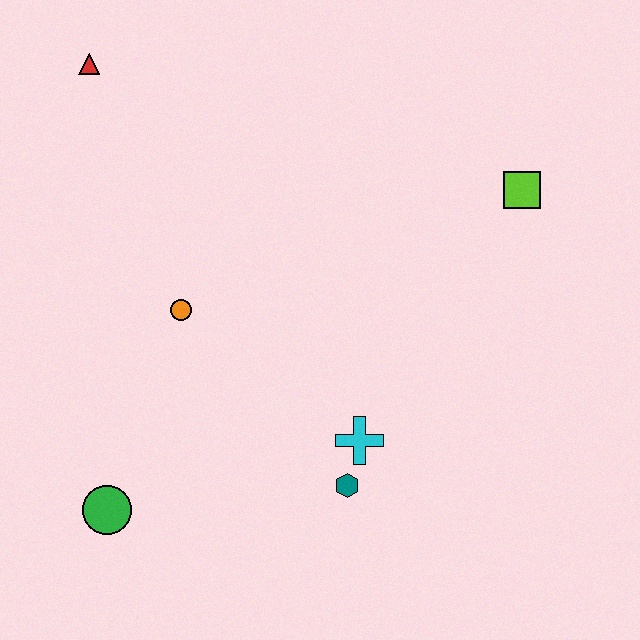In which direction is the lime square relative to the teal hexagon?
The lime square is above the teal hexagon.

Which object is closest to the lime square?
The cyan cross is closest to the lime square.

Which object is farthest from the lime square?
The green circle is farthest from the lime square.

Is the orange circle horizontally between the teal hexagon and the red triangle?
Yes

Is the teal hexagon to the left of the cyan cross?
Yes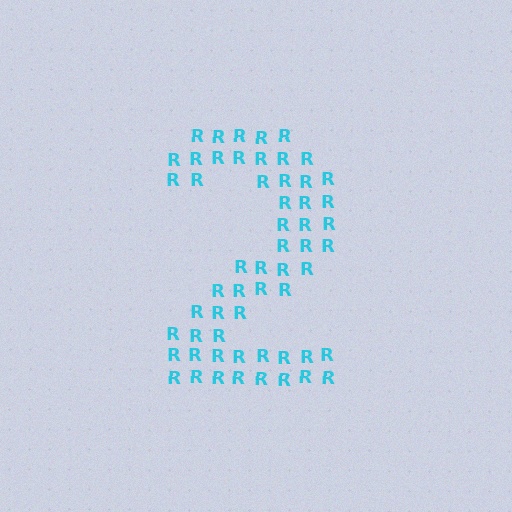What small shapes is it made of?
It is made of small letter R's.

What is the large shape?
The large shape is the digit 2.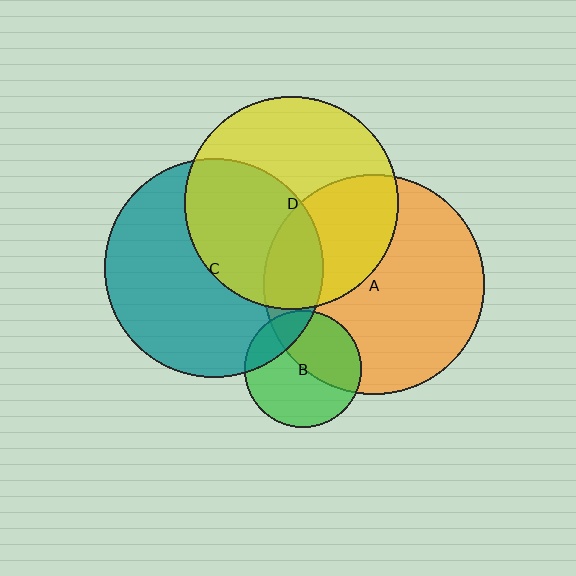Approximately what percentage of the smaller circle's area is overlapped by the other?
Approximately 45%.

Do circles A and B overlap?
Yes.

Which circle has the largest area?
Circle A (orange).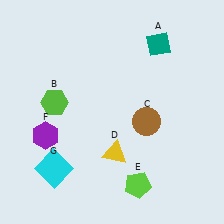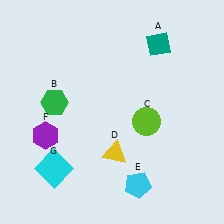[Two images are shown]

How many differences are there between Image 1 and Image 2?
There are 3 differences between the two images.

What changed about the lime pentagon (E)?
In Image 1, E is lime. In Image 2, it changed to cyan.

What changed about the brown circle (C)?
In Image 1, C is brown. In Image 2, it changed to lime.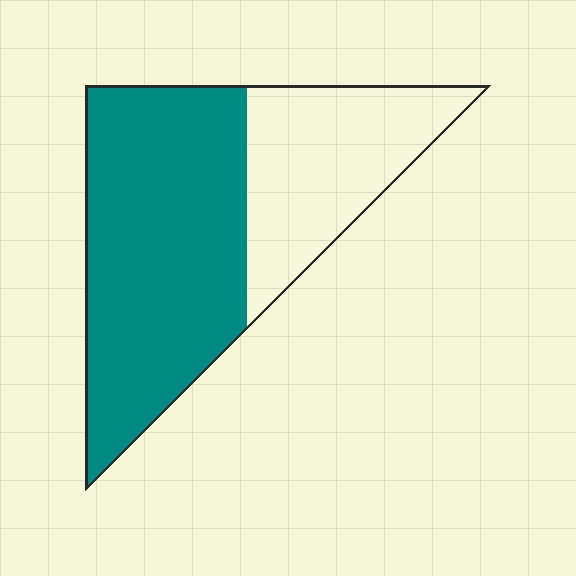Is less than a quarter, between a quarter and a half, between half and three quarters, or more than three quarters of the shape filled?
Between half and three quarters.